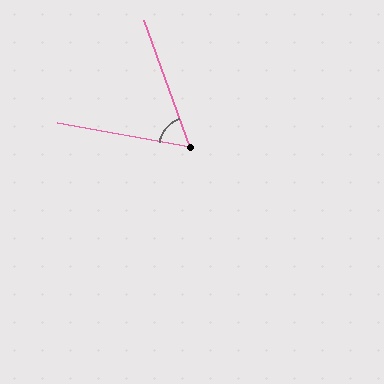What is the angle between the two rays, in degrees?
Approximately 60 degrees.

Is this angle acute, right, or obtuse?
It is acute.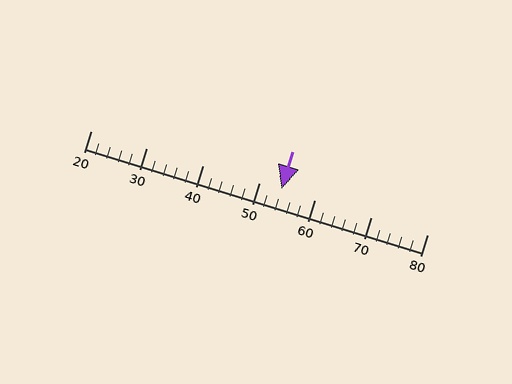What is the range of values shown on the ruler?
The ruler shows values from 20 to 80.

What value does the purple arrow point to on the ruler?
The purple arrow points to approximately 54.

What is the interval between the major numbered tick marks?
The major tick marks are spaced 10 units apart.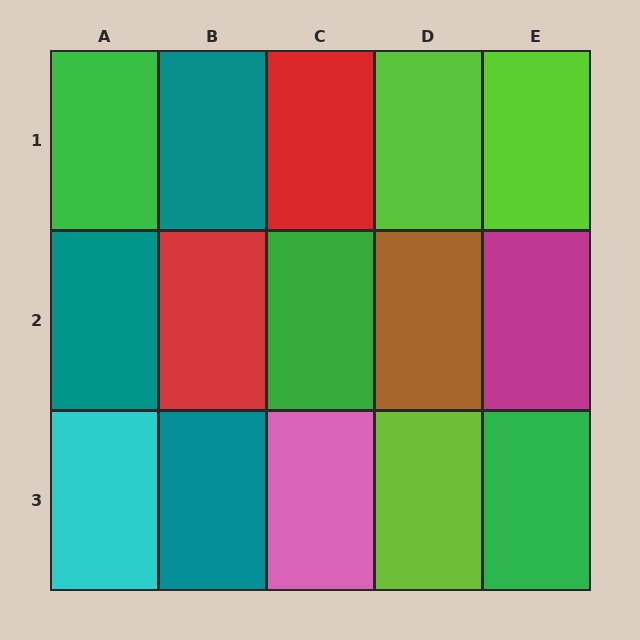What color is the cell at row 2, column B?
Red.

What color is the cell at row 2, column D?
Brown.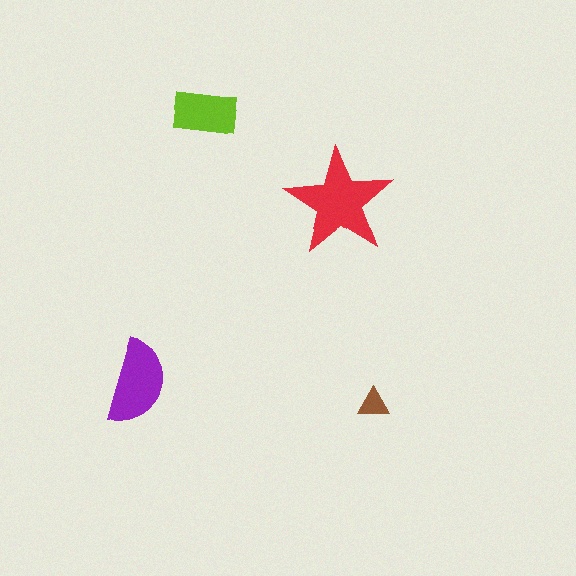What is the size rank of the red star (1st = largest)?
1st.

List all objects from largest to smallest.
The red star, the purple semicircle, the lime rectangle, the brown triangle.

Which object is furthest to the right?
The brown triangle is rightmost.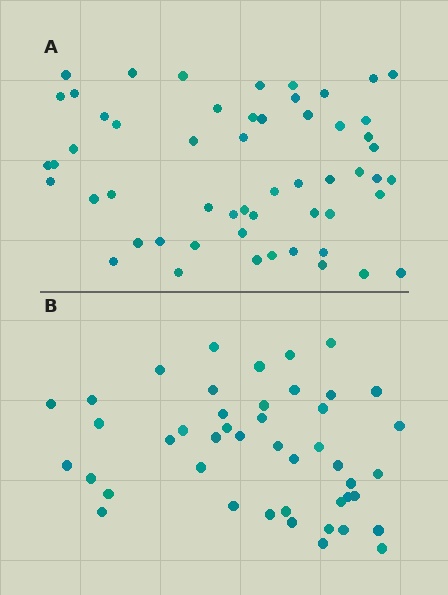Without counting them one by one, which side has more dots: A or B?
Region A (the top region) has more dots.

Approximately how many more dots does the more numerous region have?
Region A has roughly 10 or so more dots than region B.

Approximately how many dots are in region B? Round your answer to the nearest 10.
About 40 dots. (The exact count is 45, which rounds to 40.)